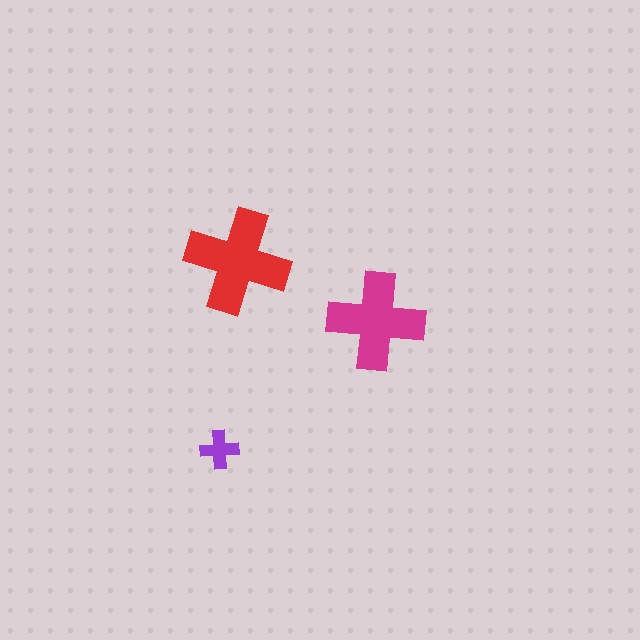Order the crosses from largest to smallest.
the red one, the magenta one, the purple one.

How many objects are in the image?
There are 3 objects in the image.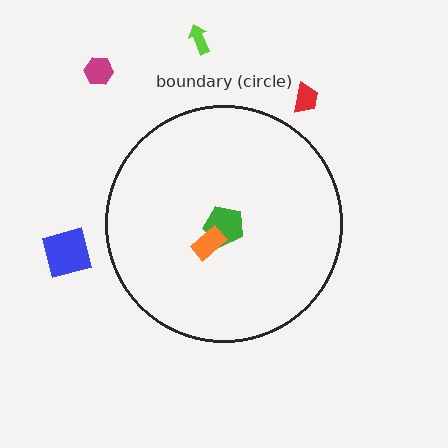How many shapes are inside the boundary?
2 inside, 4 outside.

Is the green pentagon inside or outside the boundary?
Inside.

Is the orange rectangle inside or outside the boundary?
Inside.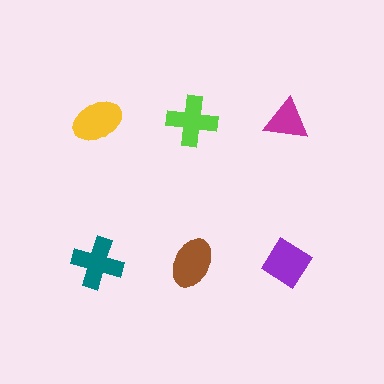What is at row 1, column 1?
A yellow ellipse.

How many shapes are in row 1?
3 shapes.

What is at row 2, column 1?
A teal cross.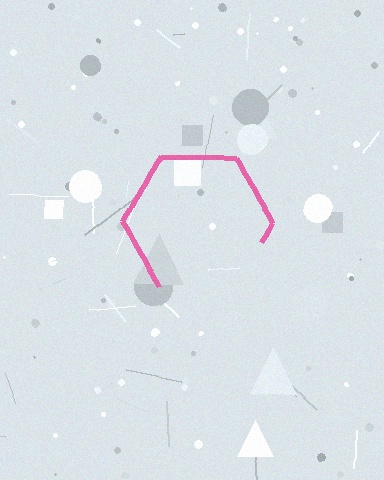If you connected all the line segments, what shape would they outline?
They would outline a hexagon.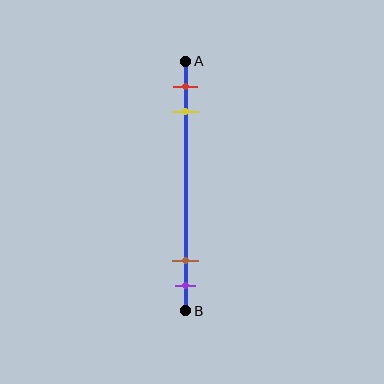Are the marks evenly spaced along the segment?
No, the marks are not evenly spaced.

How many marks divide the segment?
There are 4 marks dividing the segment.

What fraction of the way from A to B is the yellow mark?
The yellow mark is approximately 20% (0.2) of the way from A to B.